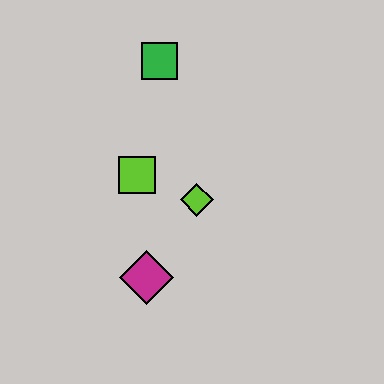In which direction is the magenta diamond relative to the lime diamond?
The magenta diamond is below the lime diamond.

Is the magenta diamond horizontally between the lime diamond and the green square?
No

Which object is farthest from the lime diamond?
The green square is farthest from the lime diamond.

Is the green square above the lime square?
Yes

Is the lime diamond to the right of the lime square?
Yes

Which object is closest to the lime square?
The lime diamond is closest to the lime square.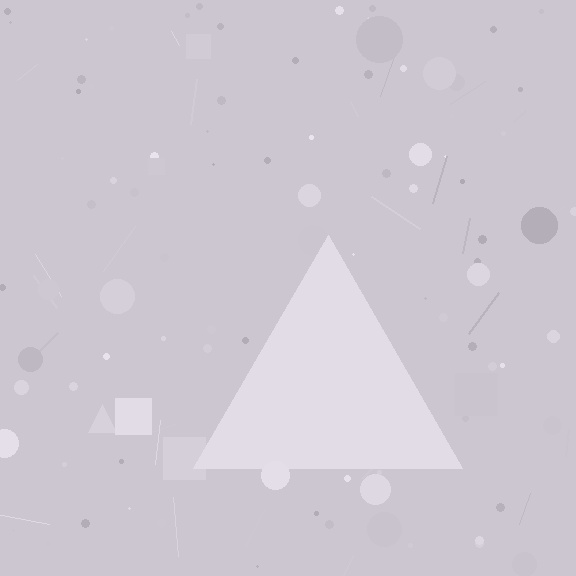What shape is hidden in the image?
A triangle is hidden in the image.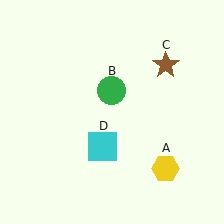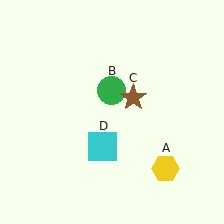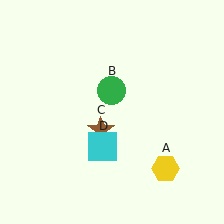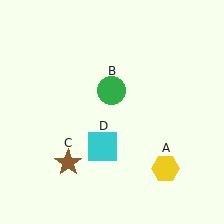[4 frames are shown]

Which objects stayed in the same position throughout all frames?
Yellow hexagon (object A) and green circle (object B) and cyan square (object D) remained stationary.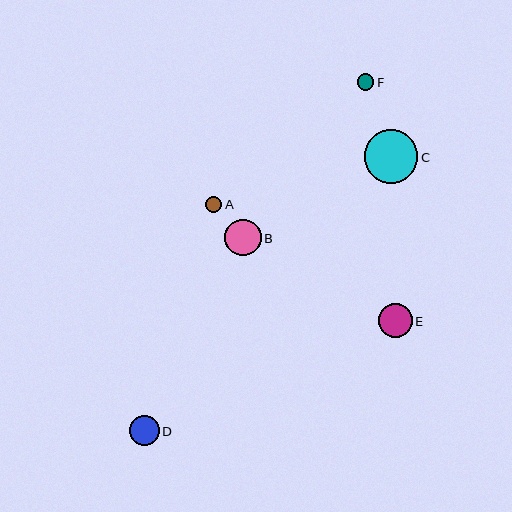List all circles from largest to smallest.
From largest to smallest: C, B, E, D, F, A.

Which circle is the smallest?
Circle A is the smallest with a size of approximately 16 pixels.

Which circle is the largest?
Circle C is the largest with a size of approximately 54 pixels.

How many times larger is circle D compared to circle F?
Circle D is approximately 1.8 times the size of circle F.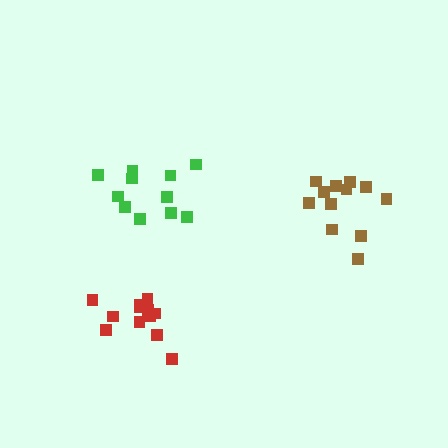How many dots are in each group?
Group 1: 11 dots, Group 2: 12 dots, Group 3: 12 dots (35 total).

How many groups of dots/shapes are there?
There are 3 groups.